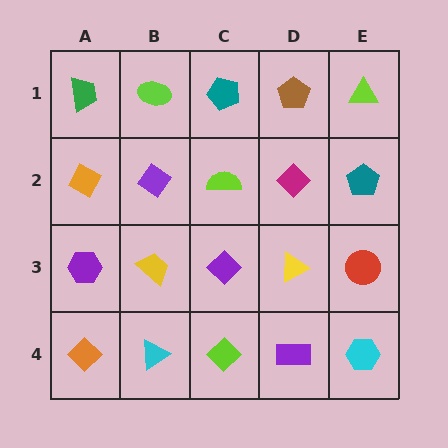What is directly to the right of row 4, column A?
A cyan triangle.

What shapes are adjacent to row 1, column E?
A teal pentagon (row 2, column E), a brown pentagon (row 1, column D).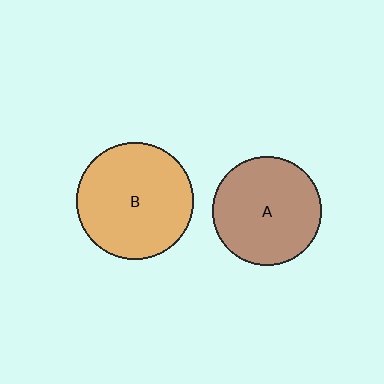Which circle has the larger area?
Circle B (orange).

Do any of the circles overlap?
No, none of the circles overlap.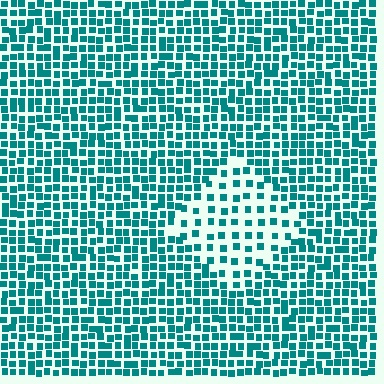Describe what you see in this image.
The image contains small teal elements arranged at two different densities. A diamond-shaped region is visible where the elements are less densely packed than the surrounding area.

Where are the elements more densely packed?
The elements are more densely packed outside the diamond boundary.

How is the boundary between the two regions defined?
The boundary is defined by a change in element density (approximately 2.1x ratio). All elements are the same color, size, and shape.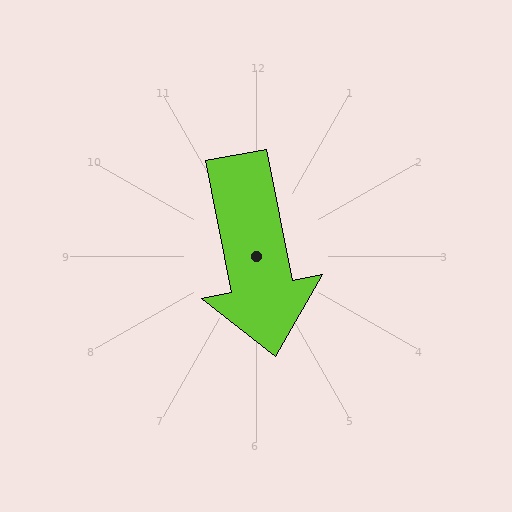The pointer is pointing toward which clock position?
Roughly 6 o'clock.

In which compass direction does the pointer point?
South.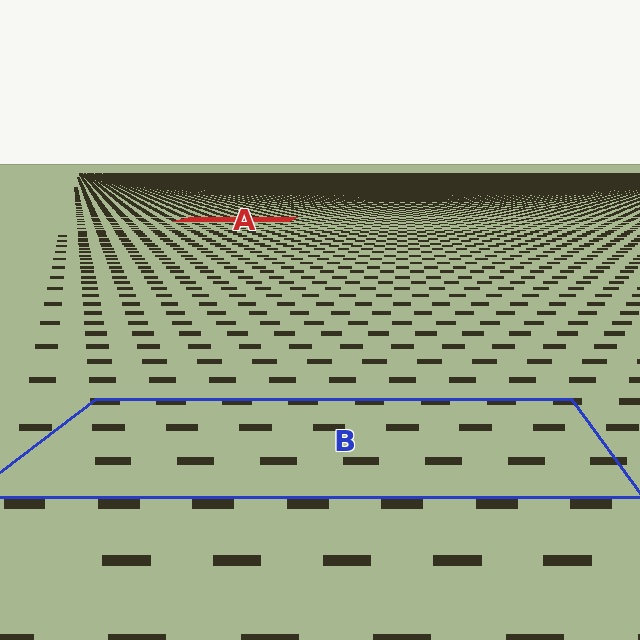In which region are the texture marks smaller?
The texture marks are smaller in region A, because it is farther away.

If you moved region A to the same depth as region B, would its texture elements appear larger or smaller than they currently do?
They would appear larger. At a closer depth, the same texture elements are projected at a bigger on-screen size.